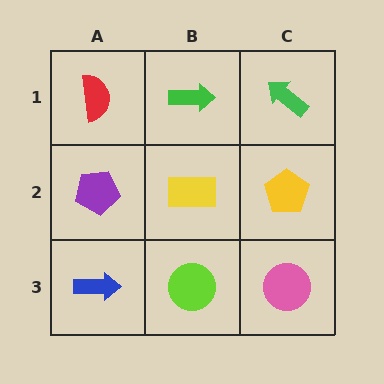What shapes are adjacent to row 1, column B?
A yellow rectangle (row 2, column B), a red semicircle (row 1, column A), a green arrow (row 1, column C).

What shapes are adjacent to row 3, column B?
A yellow rectangle (row 2, column B), a blue arrow (row 3, column A), a pink circle (row 3, column C).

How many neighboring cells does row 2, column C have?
3.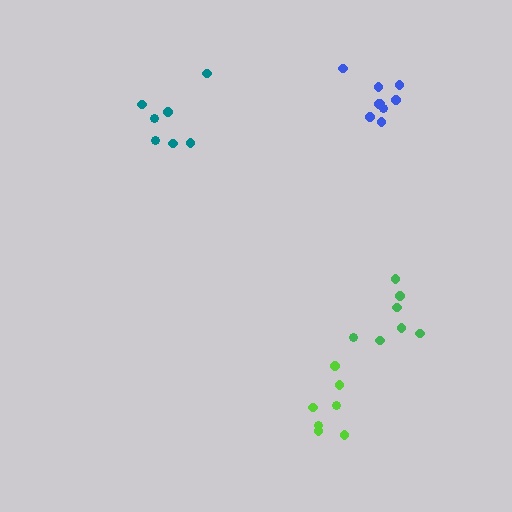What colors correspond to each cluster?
The clusters are colored: green, blue, lime, teal.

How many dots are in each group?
Group 1: 7 dots, Group 2: 9 dots, Group 3: 7 dots, Group 4: 7 dots (30 total).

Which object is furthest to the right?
The green cluster is rightmost.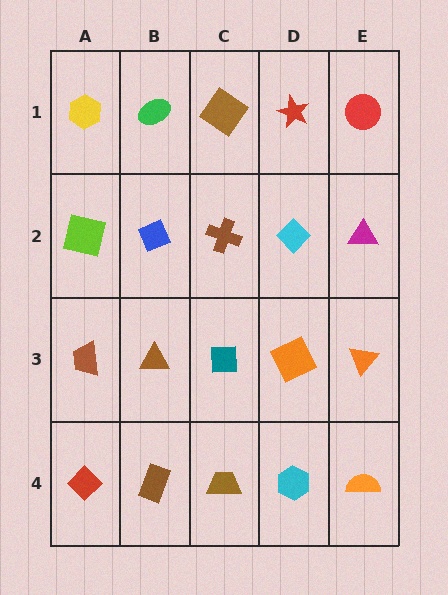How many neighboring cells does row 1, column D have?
3.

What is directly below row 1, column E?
A magenta triangle.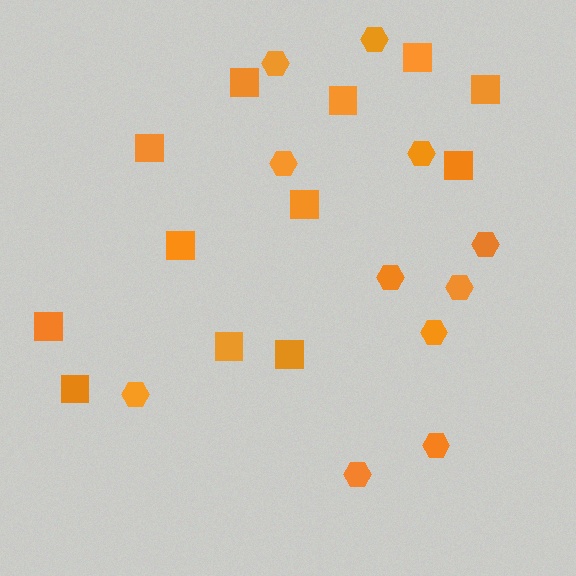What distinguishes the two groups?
There are 2 groups: one group of hexagons (11) and one group of squares (12).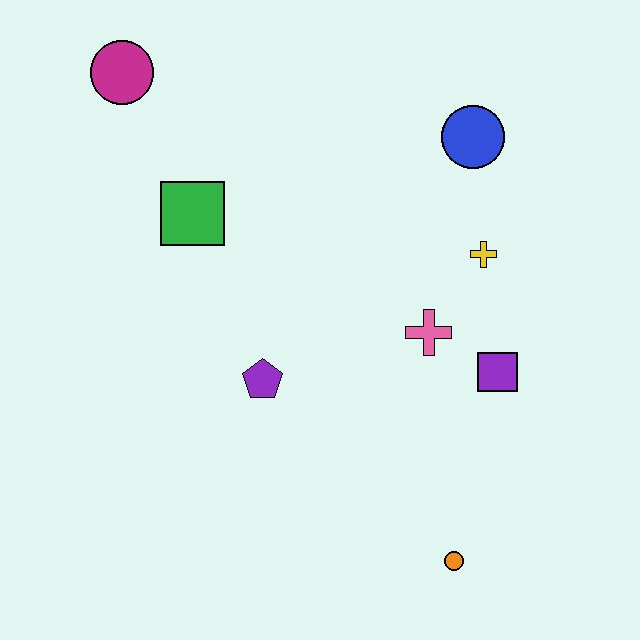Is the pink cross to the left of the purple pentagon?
No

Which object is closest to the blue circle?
The yellow cross is closest to the blue circle.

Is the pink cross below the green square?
Yes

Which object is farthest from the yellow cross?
The magenta circle is farthest from the yellow cross.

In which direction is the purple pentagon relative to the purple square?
The purple pentagon is to the left of the purple square.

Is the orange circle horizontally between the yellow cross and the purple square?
No